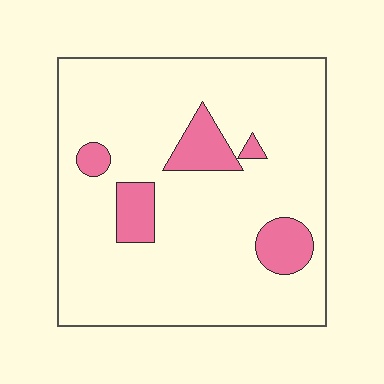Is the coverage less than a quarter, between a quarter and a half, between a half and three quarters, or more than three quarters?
Less than a quarter.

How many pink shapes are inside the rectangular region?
5.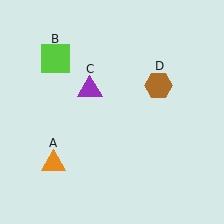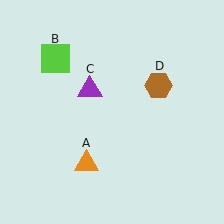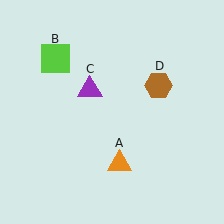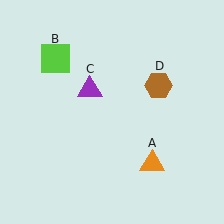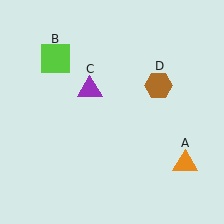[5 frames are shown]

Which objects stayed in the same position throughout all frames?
Lime square (object B) and purple triangle (object C) and brown hexagon (object D) remained stationary.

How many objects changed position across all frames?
1 object changed position: orange triangle (object A).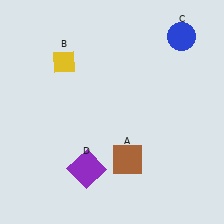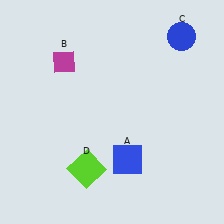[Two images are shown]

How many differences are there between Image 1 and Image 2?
There are 3 differences between the two images.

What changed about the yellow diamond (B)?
In Image 1, B is yellow. In Image 2, it changed to magenta.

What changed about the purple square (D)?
In Image 1, D is purple. In Image 2, it changed to lime.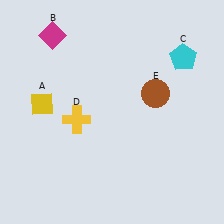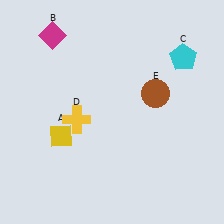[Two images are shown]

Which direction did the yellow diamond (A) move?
The yellow diamond (A) moved down.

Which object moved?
The yellow diamond (A) moved down.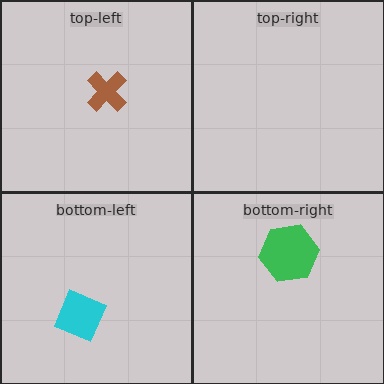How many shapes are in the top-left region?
1.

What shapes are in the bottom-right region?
The green hexagon.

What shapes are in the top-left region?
The brown cross.